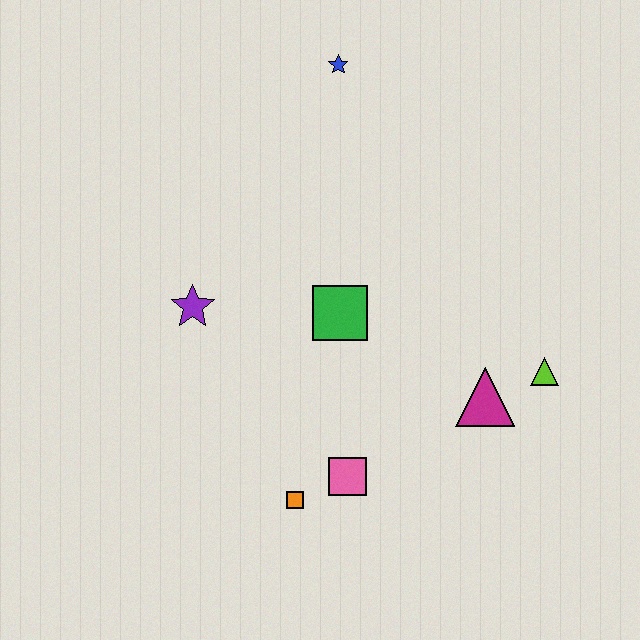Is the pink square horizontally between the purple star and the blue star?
No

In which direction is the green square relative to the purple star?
The green square is to the right of the purple star.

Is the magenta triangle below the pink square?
No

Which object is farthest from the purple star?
The lime triangle is farthest from the purple star.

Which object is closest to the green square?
The purple star is closest to the green square.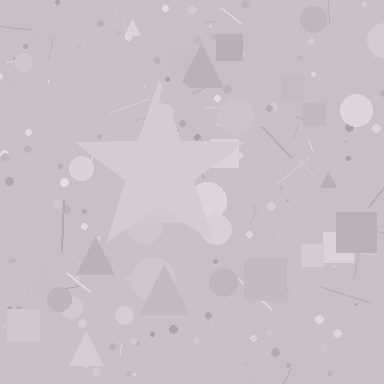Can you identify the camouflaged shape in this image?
The camouflaged shape is a star.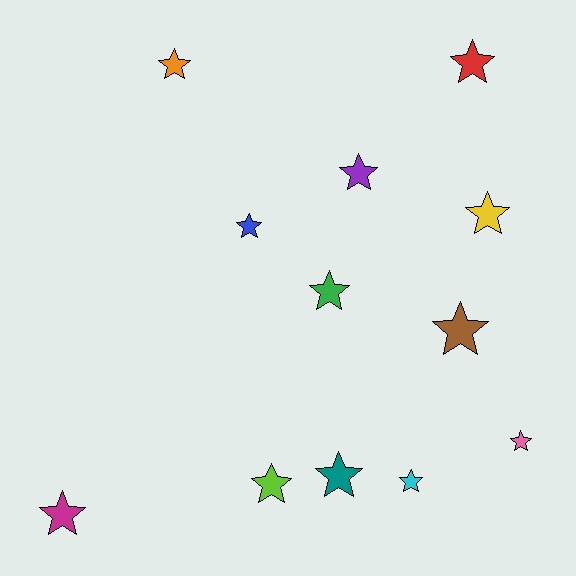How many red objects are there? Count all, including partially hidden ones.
There is 1 red object.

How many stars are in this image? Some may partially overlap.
There are 12 stars.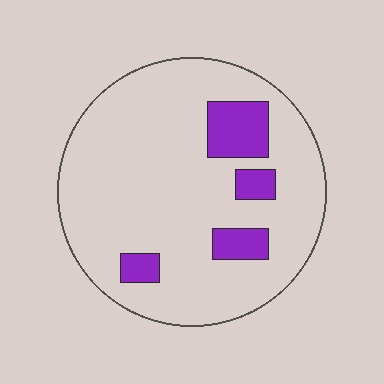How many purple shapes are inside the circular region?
4.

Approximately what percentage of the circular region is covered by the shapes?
Approximately 15%.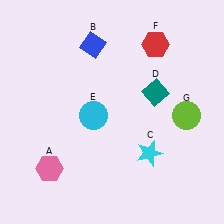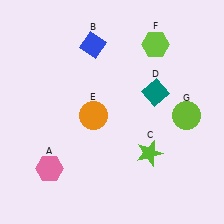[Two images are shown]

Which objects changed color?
C changed from cyan to lime. E changed from cyan to orange. F changed from red to lime.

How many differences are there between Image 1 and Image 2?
There are 3 differences between the two images.